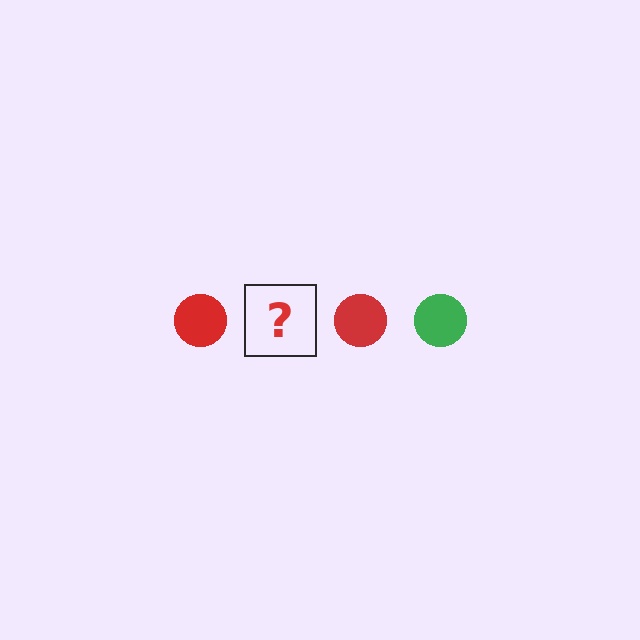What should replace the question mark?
The question mark should be replaced with a green circle.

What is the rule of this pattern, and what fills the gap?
The rule is that the pattern cycles through red, green circles. The gap should be filled with a green circle.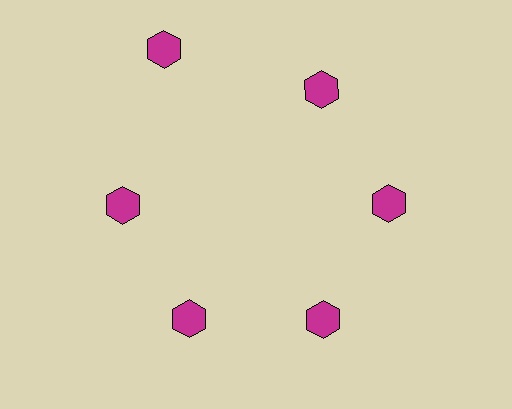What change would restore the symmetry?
The symmetry would be restored by moving it inward, back onto the ring so that all 6 hexagons sit at equal angles and equal distance from the center.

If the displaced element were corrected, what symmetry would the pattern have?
It would have 6-fold rotational symmetry — the pattern would map onto itself every 60 degrees.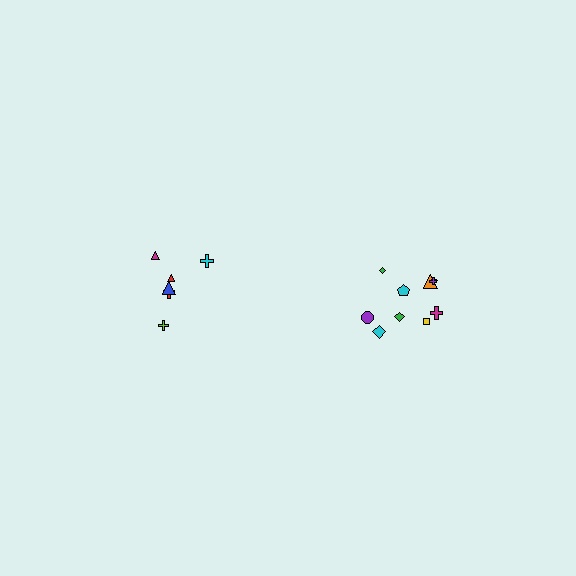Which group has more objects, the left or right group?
The right group.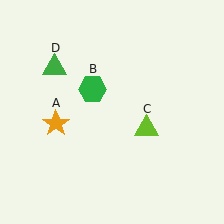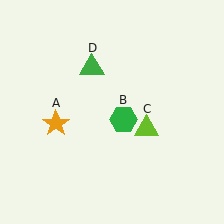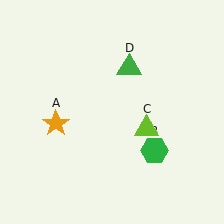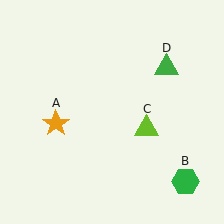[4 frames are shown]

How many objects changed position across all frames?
2 objects changed position: green hexagon (object B), green triangle (object D).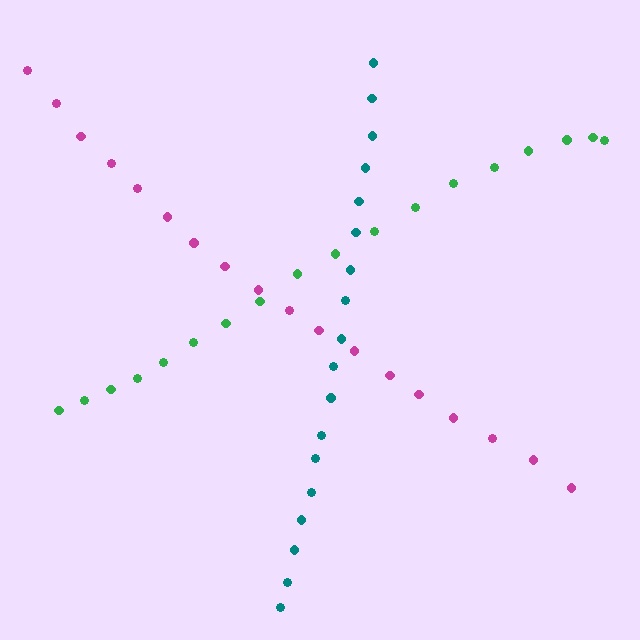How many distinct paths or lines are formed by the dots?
There are 3 distinct paths.